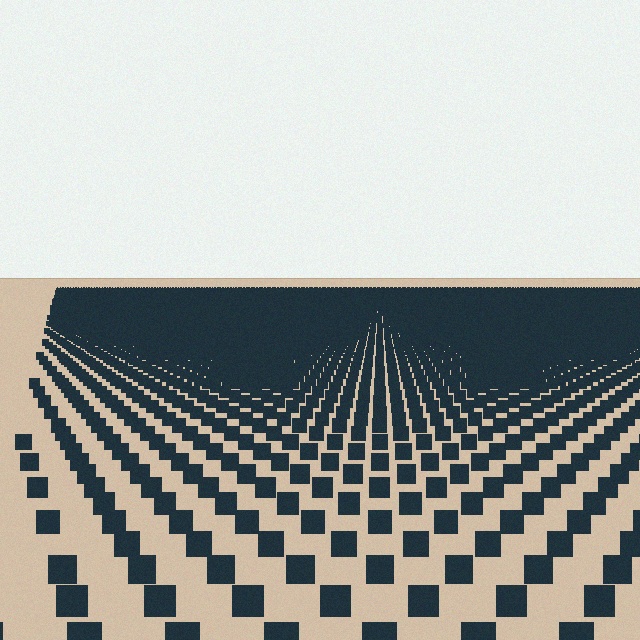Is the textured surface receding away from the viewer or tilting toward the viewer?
The surface is receding away from the viewer. Texture elements get smaller and denser toward the top.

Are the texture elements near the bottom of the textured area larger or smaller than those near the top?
Larger. Near the bottom, elements are closer to the viewer and appear at a bigger on-screen size.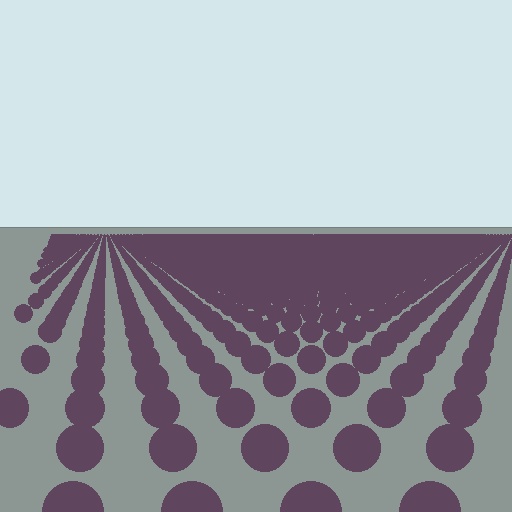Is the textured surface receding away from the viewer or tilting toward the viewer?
The surface is receding away from the viewer. Texture elements get smaller and denser toward the top.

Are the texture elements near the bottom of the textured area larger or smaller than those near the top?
Larger. Near the bottom, elements are closer to the viewer and appear at a bigger on-screen size.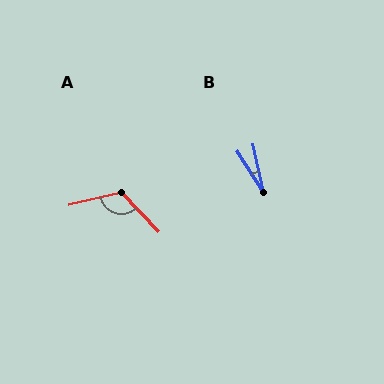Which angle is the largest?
A, at approximately 120 degrees.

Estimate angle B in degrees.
Approximately 21 degrees.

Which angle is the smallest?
B, at approximately 21 degrees.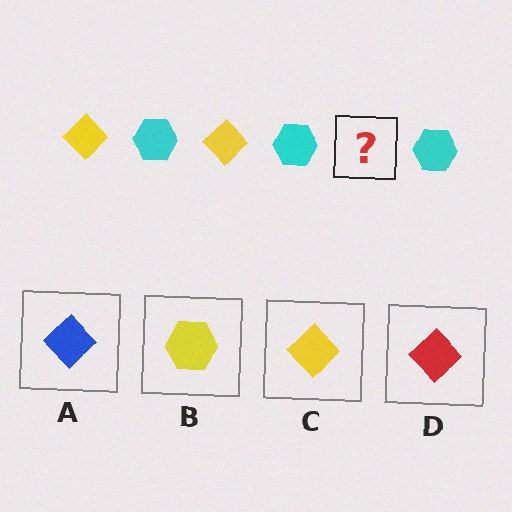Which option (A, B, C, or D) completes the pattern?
C.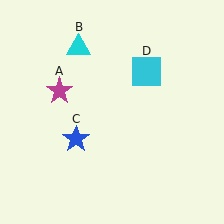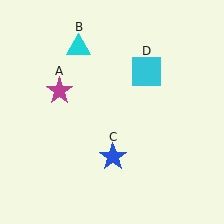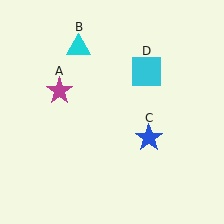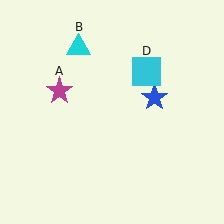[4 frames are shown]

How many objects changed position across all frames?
1 object changed position: blue star (object C).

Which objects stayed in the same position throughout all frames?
Magenta star (object A) and cyan triangle (object B) and cyan square (object D) remained stationary.